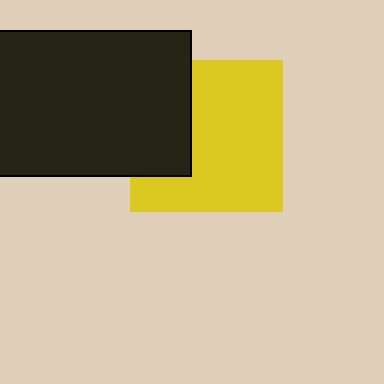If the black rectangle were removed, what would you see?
You would see the complete yellow square.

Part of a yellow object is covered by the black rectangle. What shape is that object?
It is a square.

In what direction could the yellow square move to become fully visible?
The yellow square could move right. That would shift it out from behind the black rectangle entirely.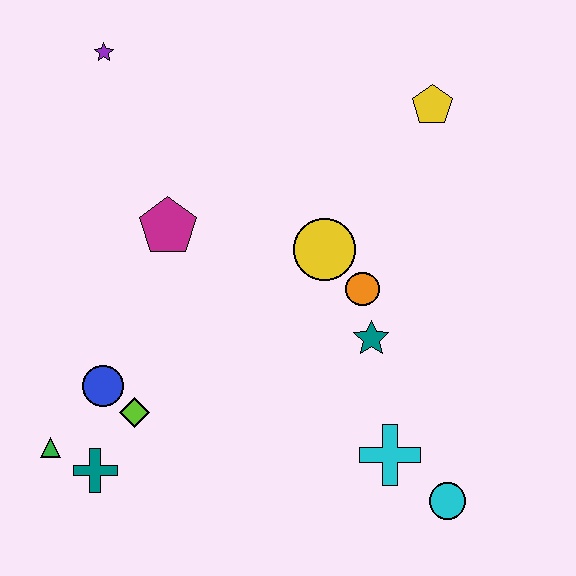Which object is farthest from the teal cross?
The yellow pentagon is farthest from the teal cross.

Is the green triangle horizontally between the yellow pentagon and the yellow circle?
No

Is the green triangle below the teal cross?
No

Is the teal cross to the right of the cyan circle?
No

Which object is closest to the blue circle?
The lime diamond is closest to the blue circle.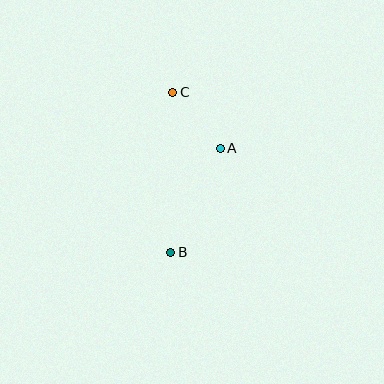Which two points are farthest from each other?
Points B and C are farthest from each other.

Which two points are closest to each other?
Points A and C are closest to each other.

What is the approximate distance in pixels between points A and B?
The distance between A and B is approximately 115 pixels.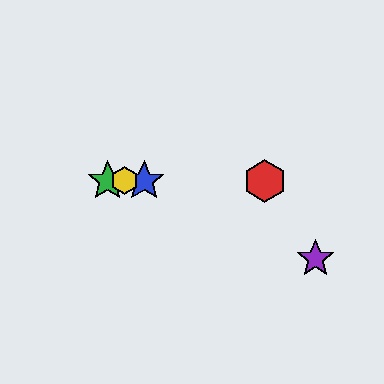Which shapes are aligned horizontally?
The red hexagon, the blue star, the green star, the yellow hexagon are aligned horizontally.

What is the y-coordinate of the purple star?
The purple star is at y≈259.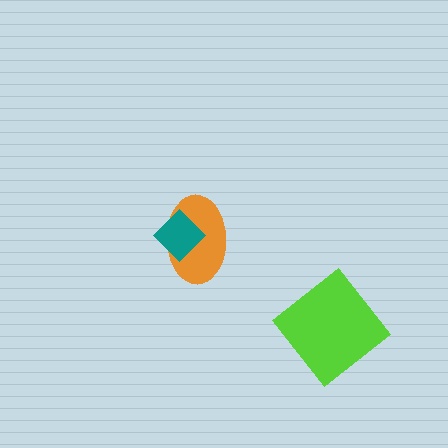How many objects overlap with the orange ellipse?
1 object overlaps with the orange ellipse.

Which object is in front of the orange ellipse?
The teal diamond is in front of the orange ellipse.